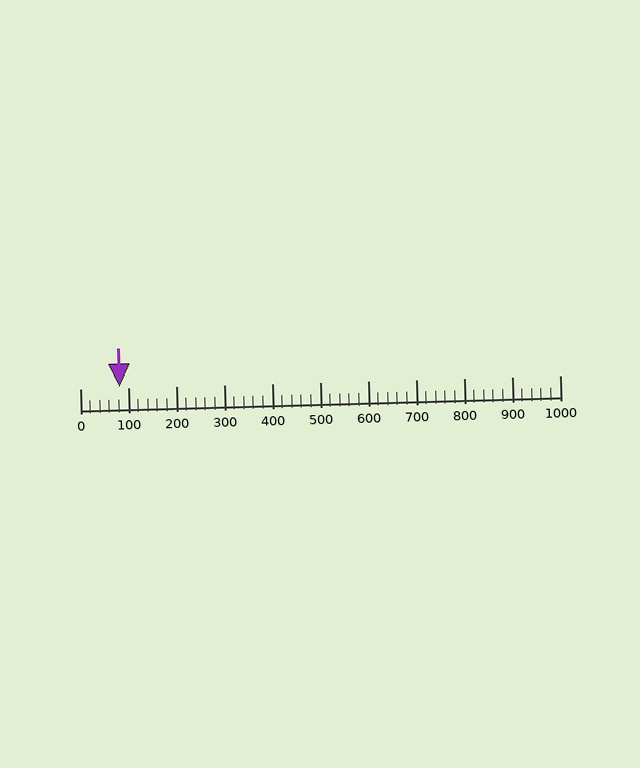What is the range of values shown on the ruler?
The ruler shows values from 0 to 1000.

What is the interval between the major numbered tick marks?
The major tick marks are spaced 100 units apart.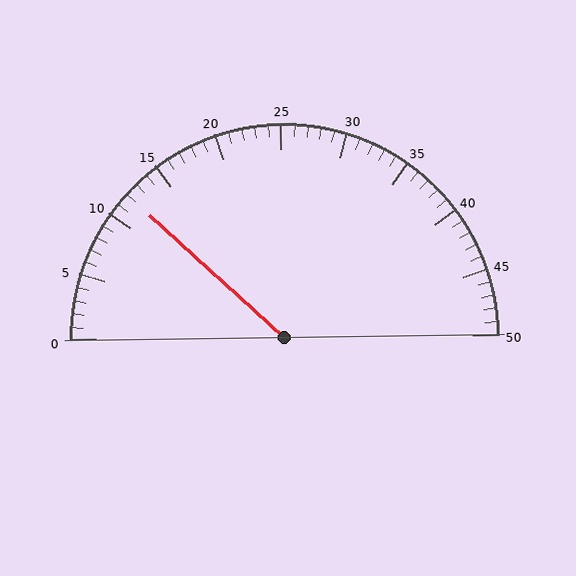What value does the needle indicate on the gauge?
The needle indicates approximately 12.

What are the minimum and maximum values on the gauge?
The gauge ranges from 0 to 50.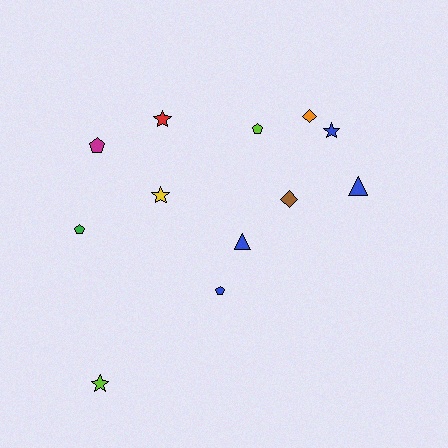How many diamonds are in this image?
There are 2 diamonds.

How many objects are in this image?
There are 12 objects.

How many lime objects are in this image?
There are 2 lime objects.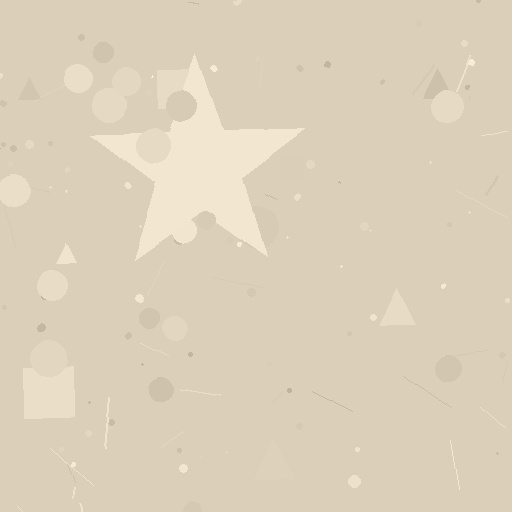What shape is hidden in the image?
A star is hidden in the image.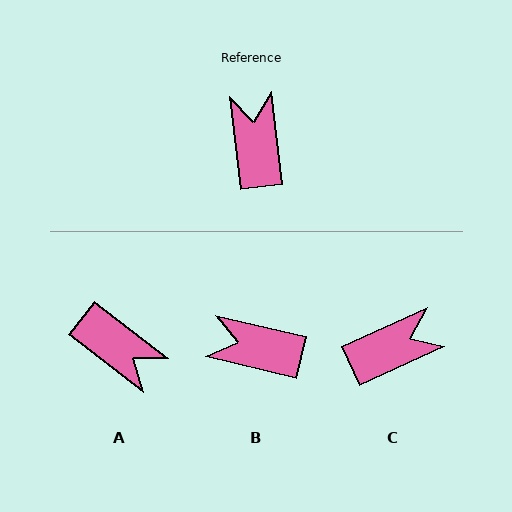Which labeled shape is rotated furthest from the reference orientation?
A, about 134 degrees away.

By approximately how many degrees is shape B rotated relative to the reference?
Approximately 70 degrees counter-clockwise.